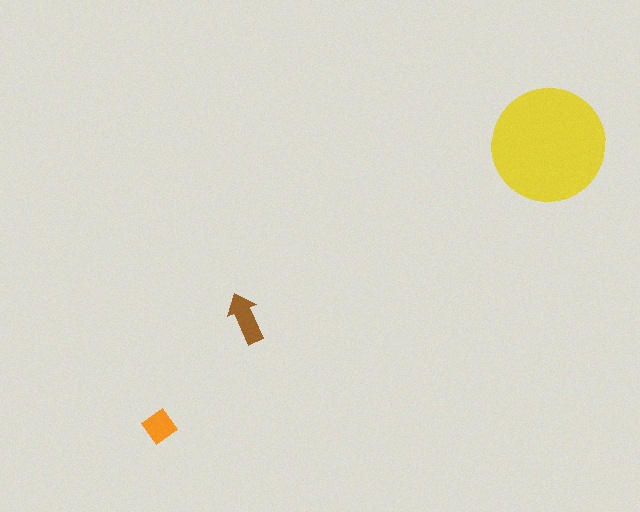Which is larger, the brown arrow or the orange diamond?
The brown arrow.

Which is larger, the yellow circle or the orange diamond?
The yellow circle.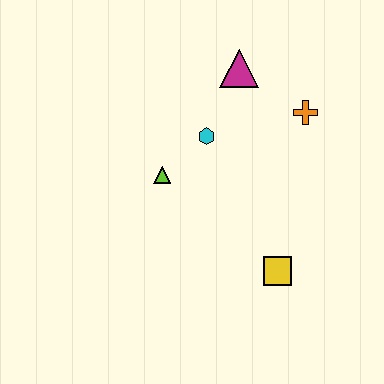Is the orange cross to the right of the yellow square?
Yes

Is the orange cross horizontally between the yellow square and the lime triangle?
No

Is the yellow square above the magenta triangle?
No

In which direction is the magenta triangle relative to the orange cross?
The magenta triangle is to the left of the orange cross.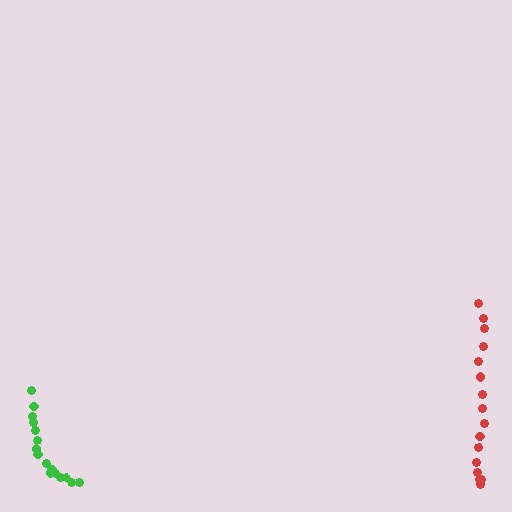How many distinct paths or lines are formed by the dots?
There are 2 distinct paths.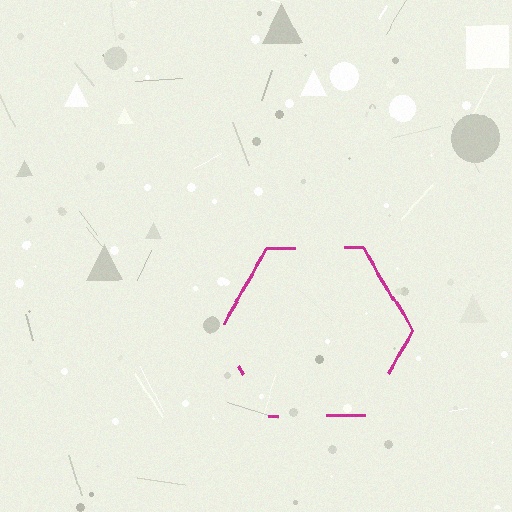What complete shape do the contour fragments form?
The contour fragments form a hexagon.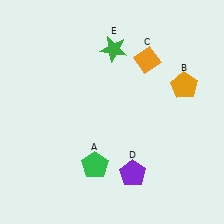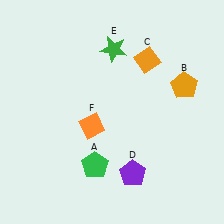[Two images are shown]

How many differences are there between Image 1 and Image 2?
There is 1 difference between the two images.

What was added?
An orange diamond (F) was added in Image 2.